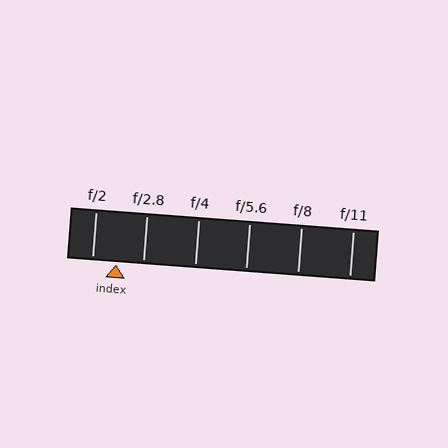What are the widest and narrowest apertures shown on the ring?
The widest aperture shown is f/2 and the narrowest is f/11.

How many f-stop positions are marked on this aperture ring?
There are 6 f-stop positions marked.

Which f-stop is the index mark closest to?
The index mark is closest to f/2.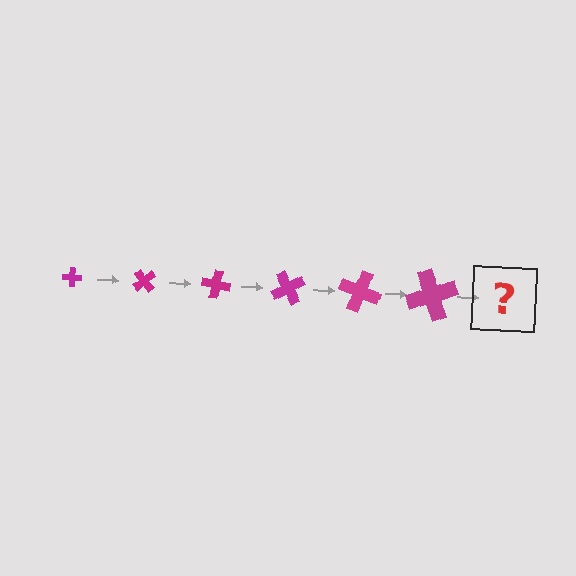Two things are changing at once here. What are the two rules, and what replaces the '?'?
The two rules are that the cross grows larger each step and it rotates 50 degrees each step. The '?' should be a cross, larger than the previous one and rotated 300 degrees from the start.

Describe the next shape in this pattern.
It should be a cross, larger than the previous one and rotated 300 degrees from the start.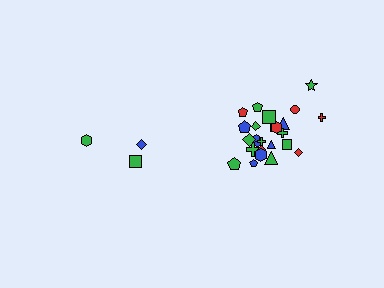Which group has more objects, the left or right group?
The right group.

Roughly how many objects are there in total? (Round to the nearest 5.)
Roughly 30 objects in total.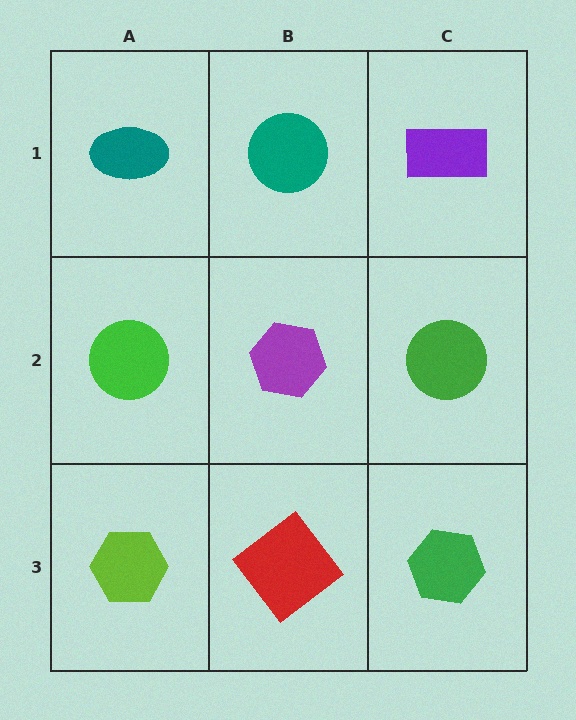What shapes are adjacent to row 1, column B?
A purple hexagon (row 2, column B), a teal ellipse (row 1, column A), a purple rectangle (row 1, column C).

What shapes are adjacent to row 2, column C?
A purple rectangle (row 1, column C), a green hexagon (row 3, column C), a purple hexagon (row 2, column B).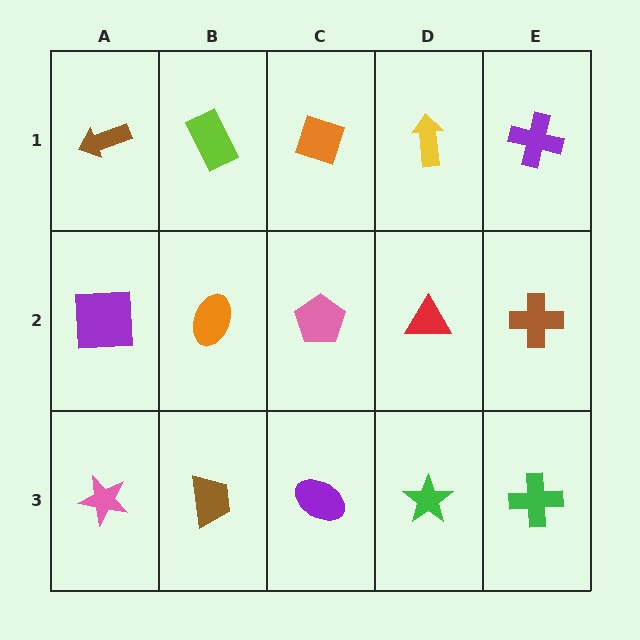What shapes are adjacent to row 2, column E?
A purple cross (row 1, column E), a green cross (row 3, column E), a red triangle (row 2, column D).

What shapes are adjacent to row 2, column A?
A brown arrow (row 1, column A), a pink star (row 3, column A), an orange ellipse (row 2, column B).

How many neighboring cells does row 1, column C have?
3.